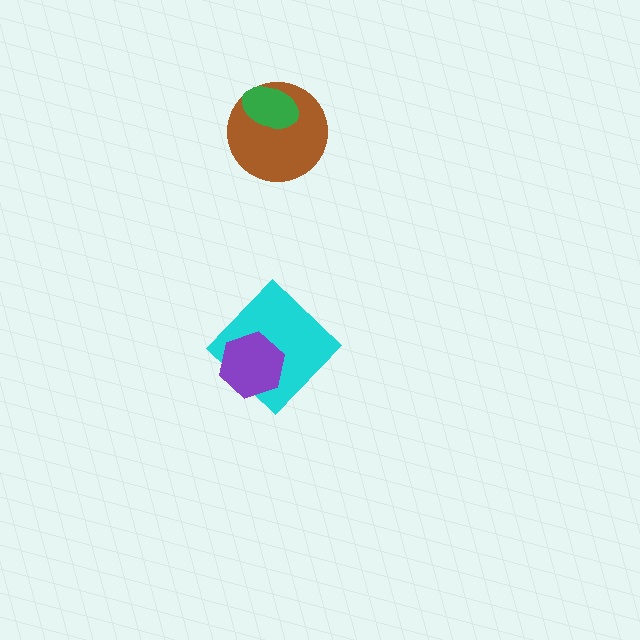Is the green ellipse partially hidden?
No, no other shape covers it.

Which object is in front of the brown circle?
The green ellipse is in front of the brown circle.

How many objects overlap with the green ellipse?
1 object overlaps with the green ellipse.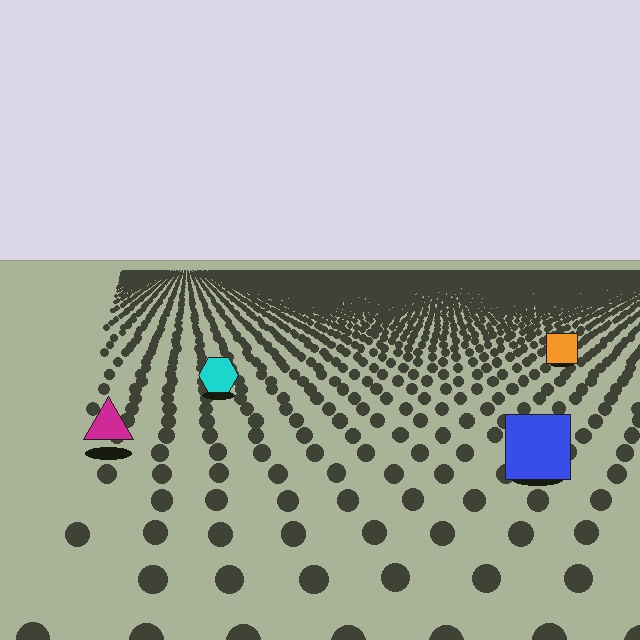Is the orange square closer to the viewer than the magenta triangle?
No. The magenta triangle is closer — you can tell from the texture gradient: the ground texture is coarser near it.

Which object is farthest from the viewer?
The orange square is farthest from the viewer. It appears smaller and the ground texture around it is denser.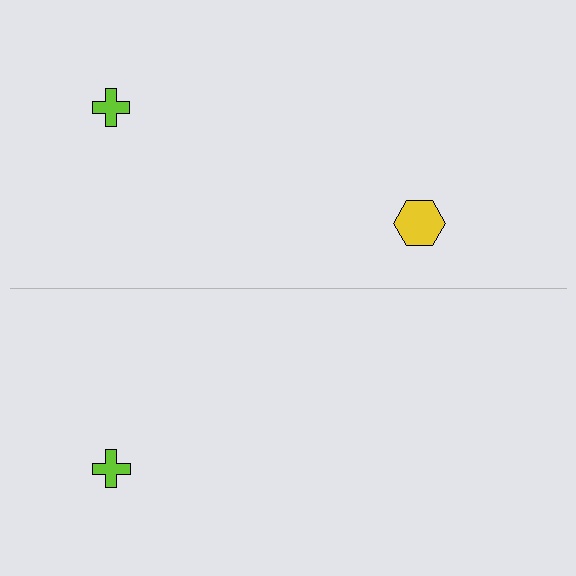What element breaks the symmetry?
A yellow hexagon is missing from the bottom side.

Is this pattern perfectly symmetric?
No, the pattern is not perfectly symmetric. A yellow hexagon is missing from the bottom side.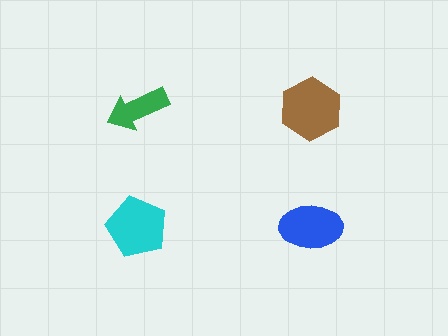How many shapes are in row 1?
2 shapes.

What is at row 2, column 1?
A cyan pentagon.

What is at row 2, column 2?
A blue ellipse.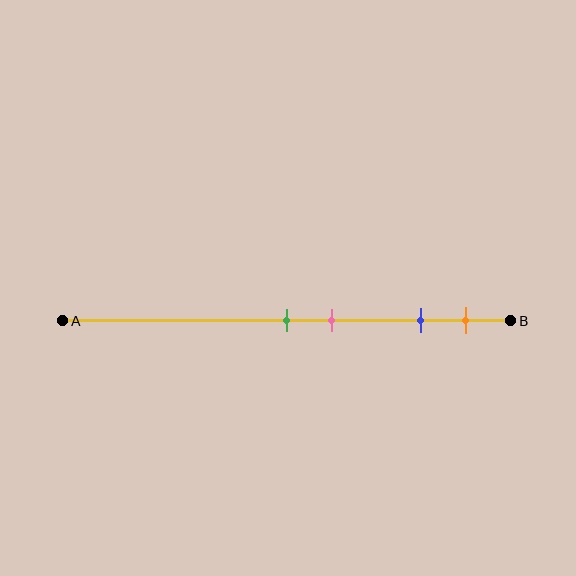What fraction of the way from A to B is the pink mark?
The pink mark is approximately 60% (0.6) of the way from A to B.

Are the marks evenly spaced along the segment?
No, the marks are not evenly spaced.